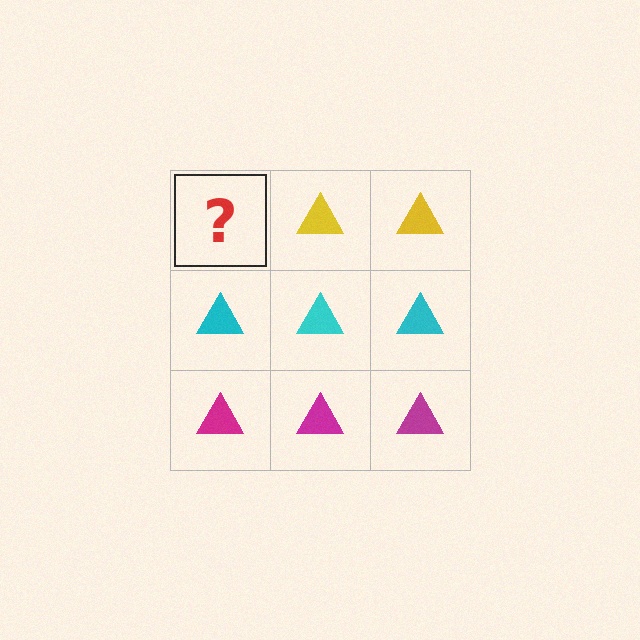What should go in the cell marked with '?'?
The missing cell should contain a yellow triangle.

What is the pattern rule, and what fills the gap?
The rule is that each row has a consistent color. The gap should be filled with a yellow triangle.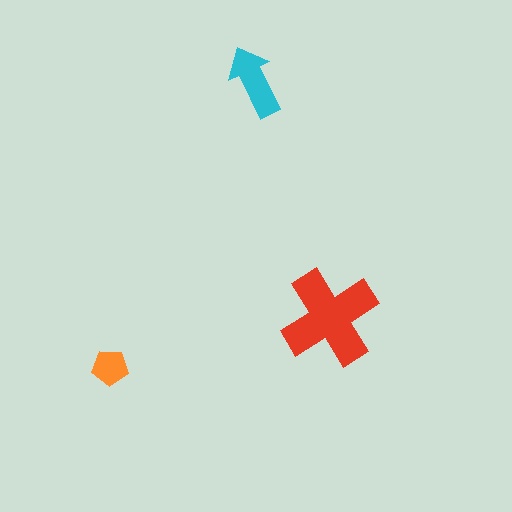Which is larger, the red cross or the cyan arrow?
The red cross.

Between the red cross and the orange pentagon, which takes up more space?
The red cross.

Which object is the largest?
The red cross.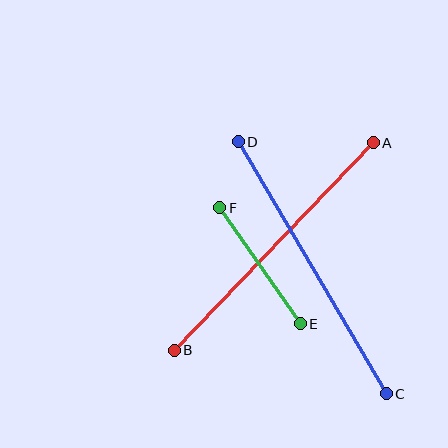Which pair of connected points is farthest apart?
Points C and D are farthest apart.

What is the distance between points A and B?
The distance is approximately 288 pixels.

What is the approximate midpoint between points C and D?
The midpoint is at approximately (312, 268) pixels.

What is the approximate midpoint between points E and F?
The midpoint is at approximately (260, 266) pixels.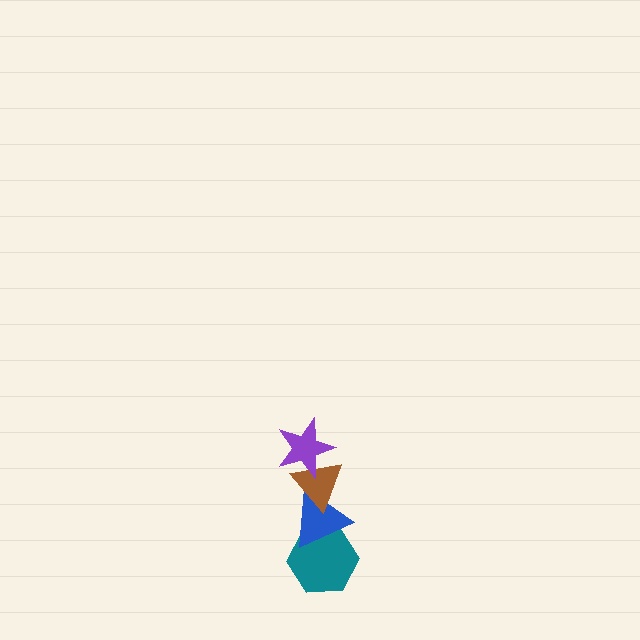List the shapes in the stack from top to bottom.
From top to bottom: the purple star, the brown triangle, the blue triangle, the teal hexagon.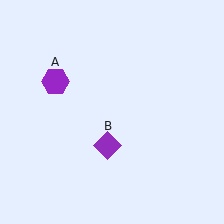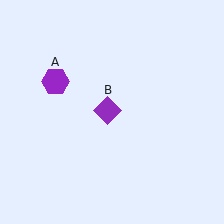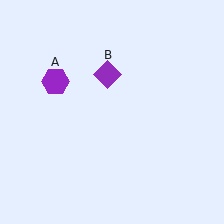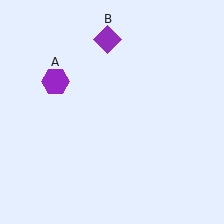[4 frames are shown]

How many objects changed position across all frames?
1 object changed position: purple diamond (object B).